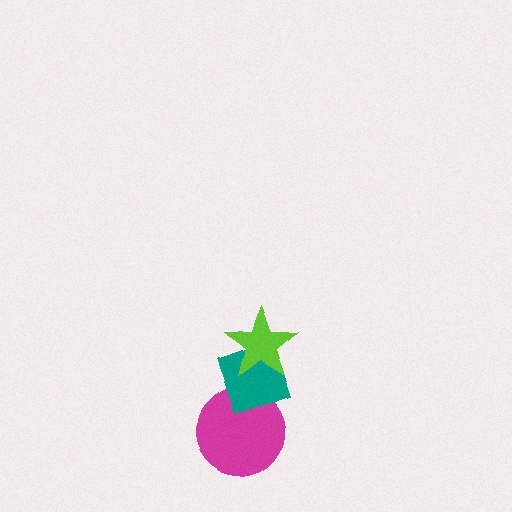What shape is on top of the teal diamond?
The lime star is on top of the teal diamond.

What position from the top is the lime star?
The lime star is 1st from the top.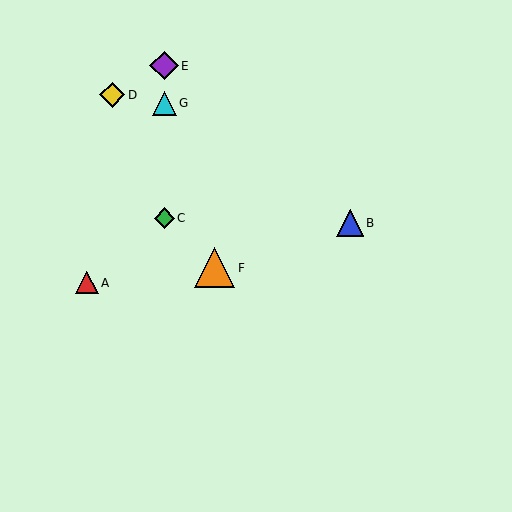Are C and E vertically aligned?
Yes, both are at x≈164.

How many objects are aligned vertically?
3 objects (C, E, G) are aligned vertically.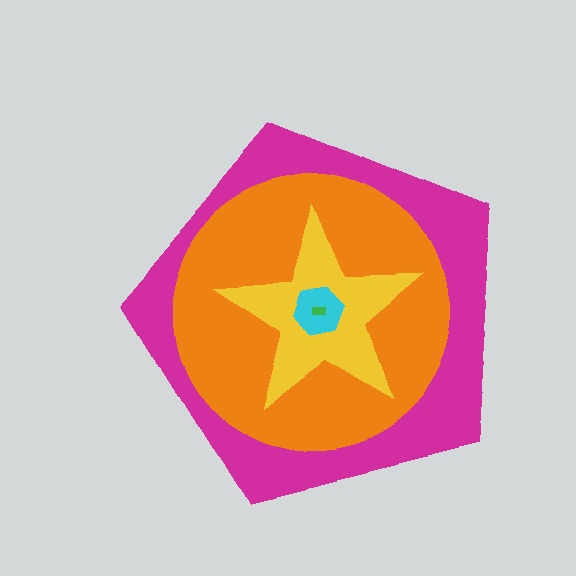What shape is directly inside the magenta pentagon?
The orange circle.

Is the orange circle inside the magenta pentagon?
Yes.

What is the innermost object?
The green rectangle.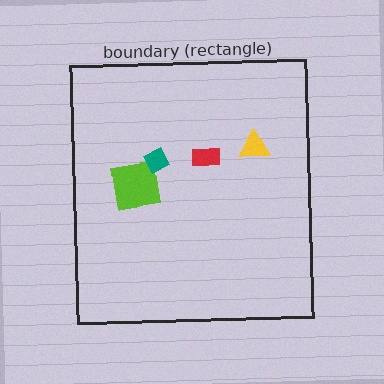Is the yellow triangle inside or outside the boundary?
Inside.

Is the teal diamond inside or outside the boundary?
Inside.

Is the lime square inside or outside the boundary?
Inside.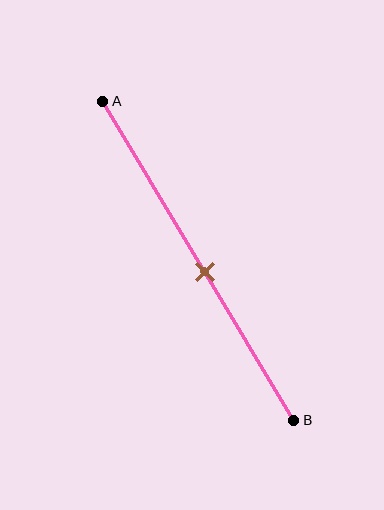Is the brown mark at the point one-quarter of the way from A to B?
No, the mark is at about 55% from A, not at the 25% one-quarter point.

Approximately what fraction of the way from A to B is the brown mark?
The brown mark is approximately 55% of the way from A to B.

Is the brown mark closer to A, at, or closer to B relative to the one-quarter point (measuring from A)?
The brown mark is closer to point B than the one-quarter point of segment AB.